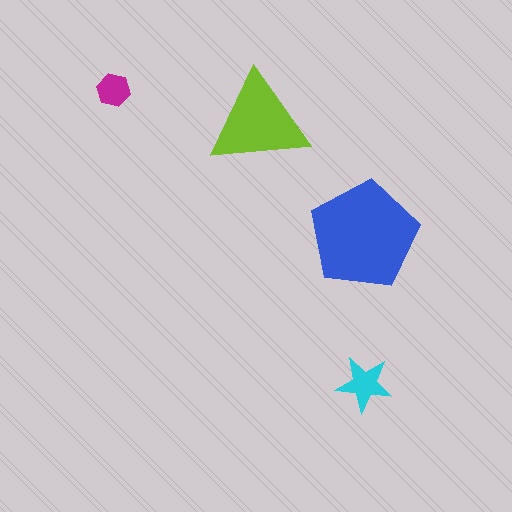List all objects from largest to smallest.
The blue pentagon, the lime triangle, the cyan star, the magenta hexagon.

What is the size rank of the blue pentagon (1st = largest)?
1st.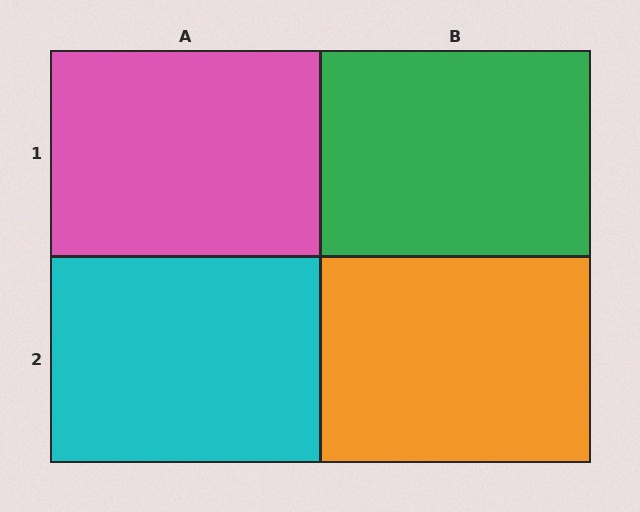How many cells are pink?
1 cell is pink.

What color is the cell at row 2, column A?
Cyan.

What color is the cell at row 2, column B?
Orange.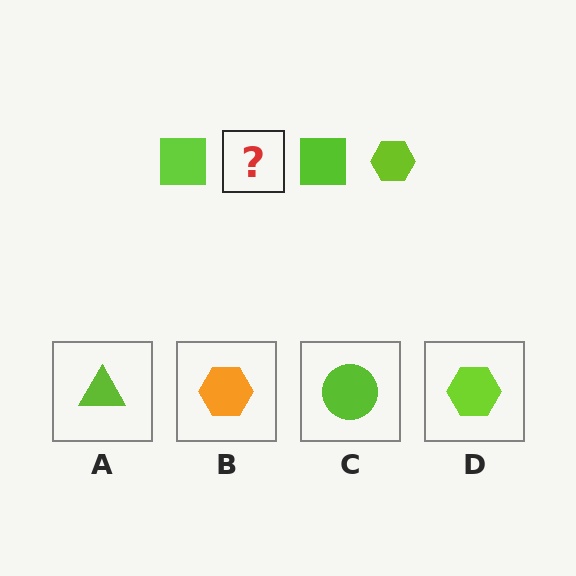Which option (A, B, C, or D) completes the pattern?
D.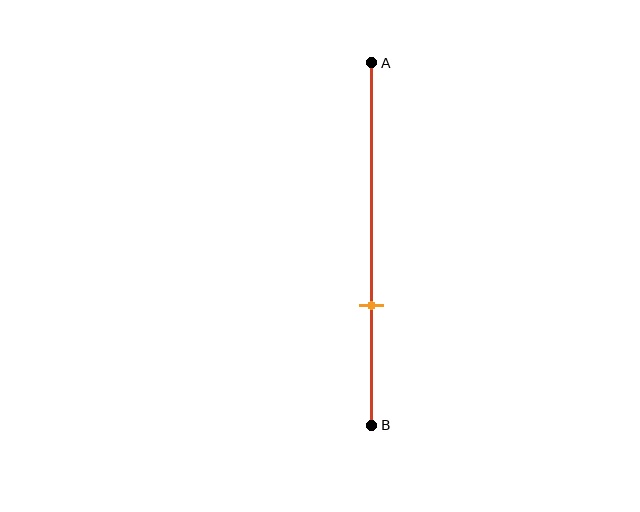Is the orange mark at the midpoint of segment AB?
No, the mark is at about 65% from A, not at the 50% midpoint.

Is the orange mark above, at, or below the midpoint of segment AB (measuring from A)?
The orange mark is below the midpoint of segment AB.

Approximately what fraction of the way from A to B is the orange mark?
The orange mark is approximately 65% of the way from A to B.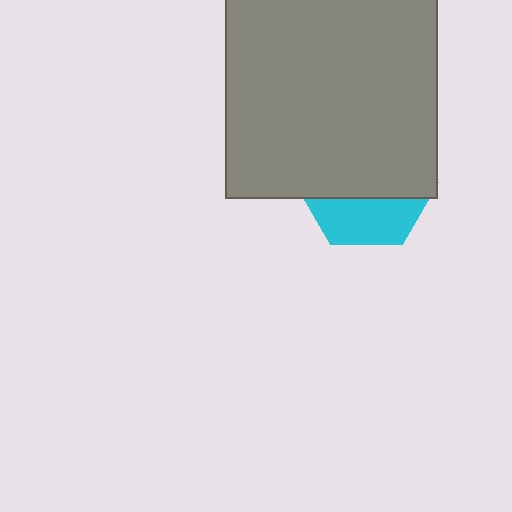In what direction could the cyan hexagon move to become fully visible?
The cyan hexagon could move down. That would shift it out from behind the gray square entirely.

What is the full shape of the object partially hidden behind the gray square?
The partially hidden object is a cyan hexagon.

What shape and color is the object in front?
The object in front is a gray square.